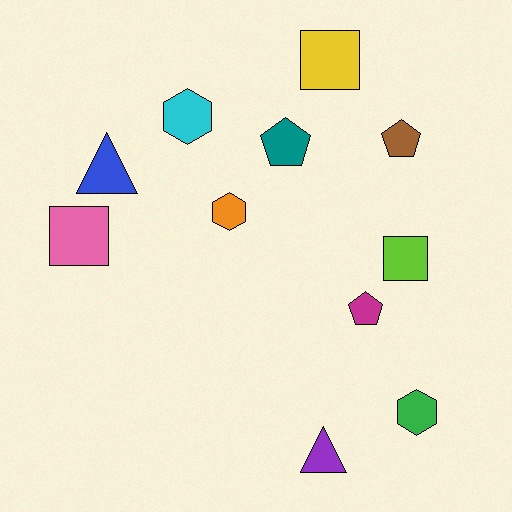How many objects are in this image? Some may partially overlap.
There are 11 objects.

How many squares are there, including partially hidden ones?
There are 3 squares.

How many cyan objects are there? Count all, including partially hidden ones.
There is 1 cyan object.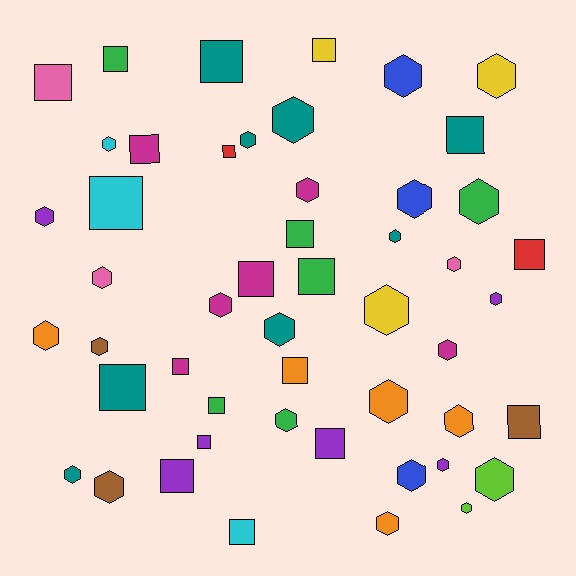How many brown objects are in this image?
There are 3 brown objects.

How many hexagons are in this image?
There are 29 hexagons.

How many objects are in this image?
There are 50 objects.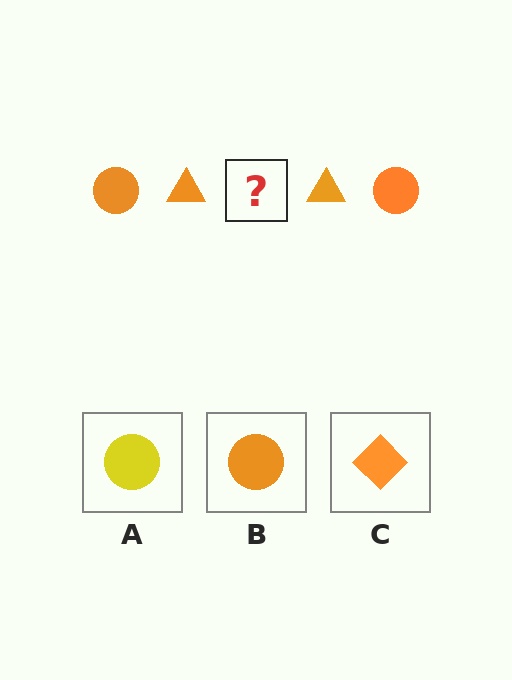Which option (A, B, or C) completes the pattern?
B.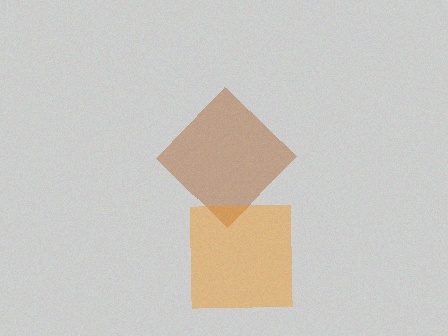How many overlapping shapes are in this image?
There are 2 overlapping shapes in the image.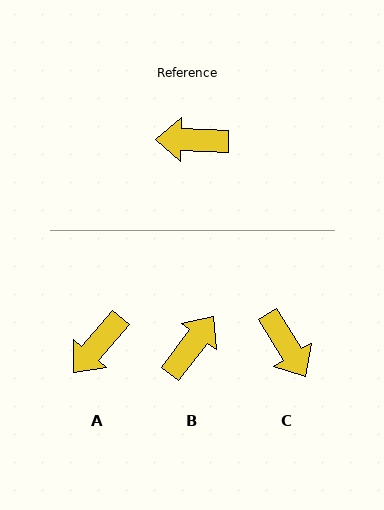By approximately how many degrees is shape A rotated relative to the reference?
Approximately 51 degrees counter-clockwise.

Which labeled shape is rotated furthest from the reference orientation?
B, about 125 degrees away.